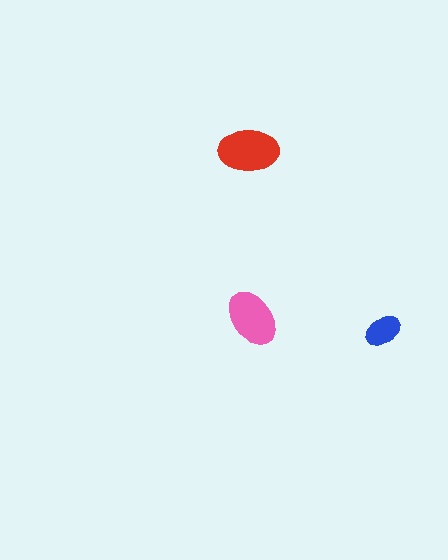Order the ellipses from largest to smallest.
the red one, the pink one, the blue one.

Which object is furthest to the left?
The red ellipse is leftmost.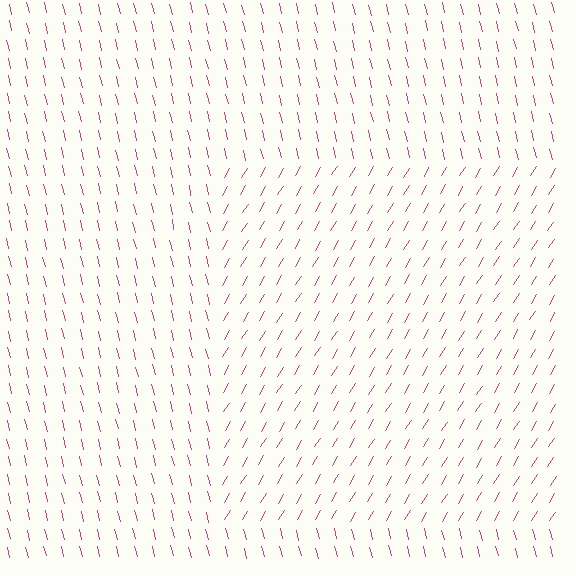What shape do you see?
I see a rectangle.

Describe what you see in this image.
The image is filled with small magenta line segments. A rectangle region in the image has lines oriented differently from the surrounding lines, creating a visible texture boundary.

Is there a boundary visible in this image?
Yes, there is a texture boundary formed by a change in line orientation.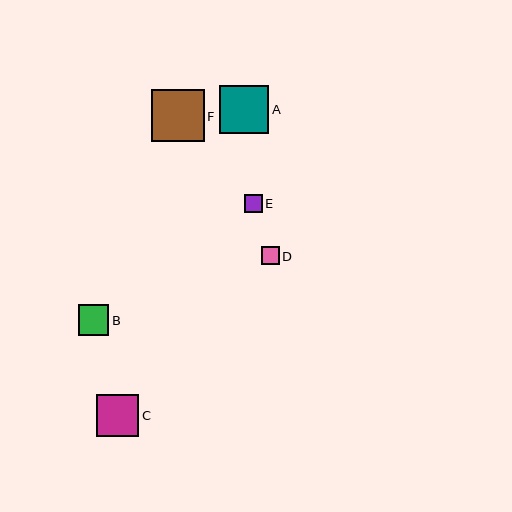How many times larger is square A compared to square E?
Square A is approximately 2.7 times the size of square E.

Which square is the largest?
Square F is the largest with a size of approximately 52 pixels.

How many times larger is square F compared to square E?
Square F is approximately 2.9 times the size of square E.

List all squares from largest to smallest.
From largest to smallest: F, A, C, B, D, E.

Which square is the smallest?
Square E is the smallest with a size of approximately 18 pixels.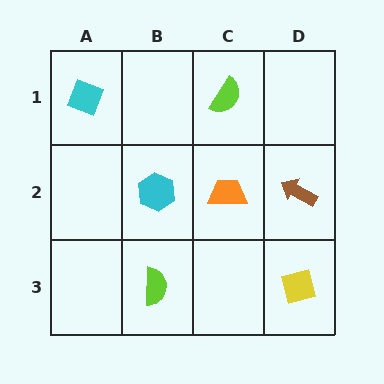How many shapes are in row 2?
3 shapes.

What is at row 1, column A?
A cyan diamond.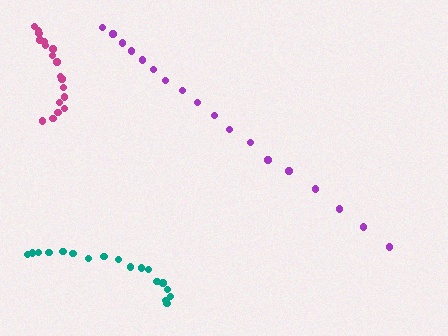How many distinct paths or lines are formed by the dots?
There are 3 distinct paths.